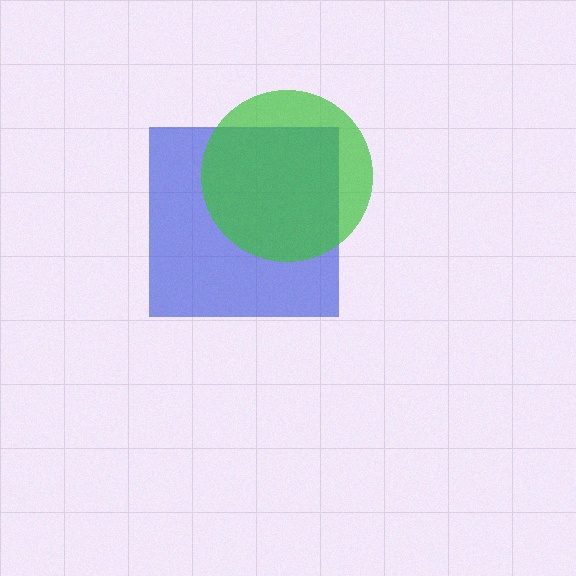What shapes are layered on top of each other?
The layered shapes are: a blue square, a green circle.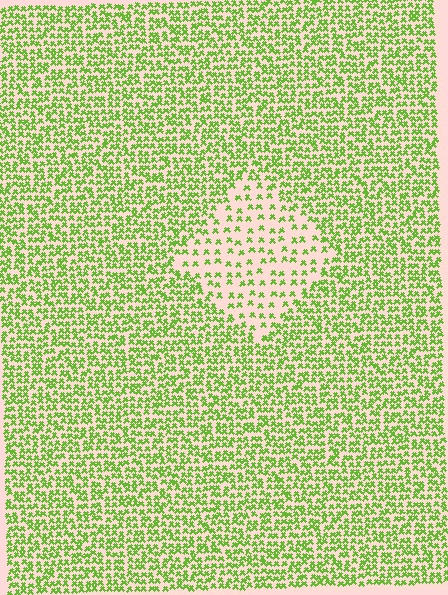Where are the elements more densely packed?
The elements are more densely packed outside the diamond boundary.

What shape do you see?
I see a diamond.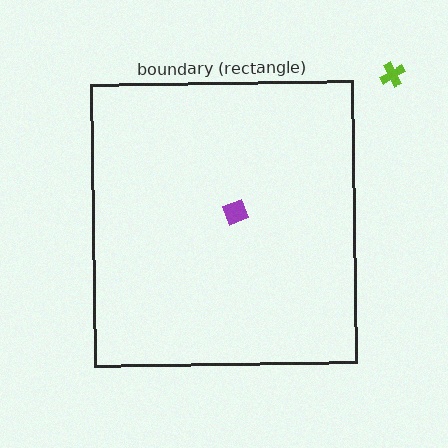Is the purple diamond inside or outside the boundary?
Inside.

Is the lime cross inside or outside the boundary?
Outside.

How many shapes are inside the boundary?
1 inside, 1 outside.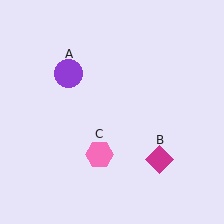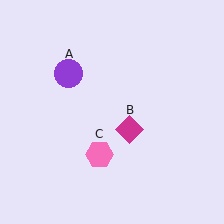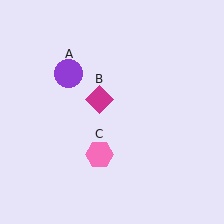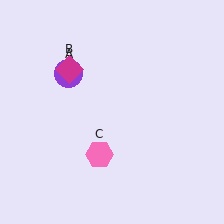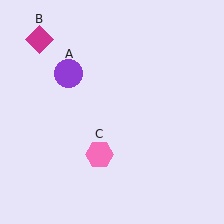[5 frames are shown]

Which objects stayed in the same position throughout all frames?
Purple circle (object A) and pink hexagon (object C) remained stationary.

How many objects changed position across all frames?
1 object changed position: magenta diamond (object B).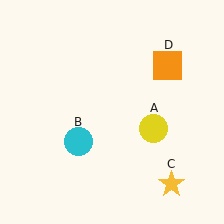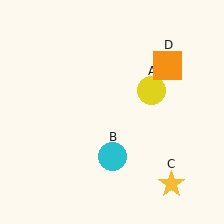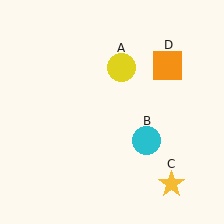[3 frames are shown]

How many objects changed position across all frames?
2 objects changed position: yellow circle (object A), cyan circle (object B).